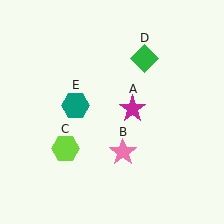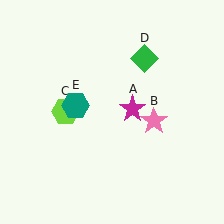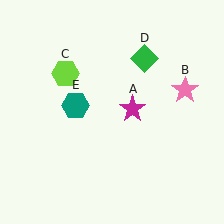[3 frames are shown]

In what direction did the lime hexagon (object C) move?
The lime hexagon (object C) moved up.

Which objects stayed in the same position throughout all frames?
Magenta star (object A) and green diamond (object D) and teal hexagon (object E) remained stationary.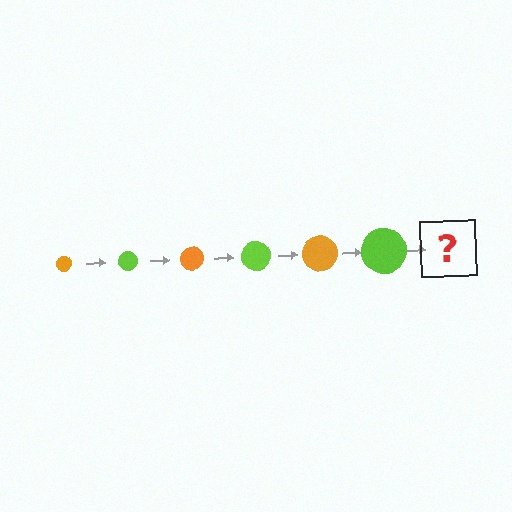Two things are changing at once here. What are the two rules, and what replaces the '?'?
The two rules are that the circle grows larger each step and the color cycles through orange and lime. The '?' should be an orange circle, larger than the previous one.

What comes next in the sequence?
The next element should be an orange circle, larger than the previous one.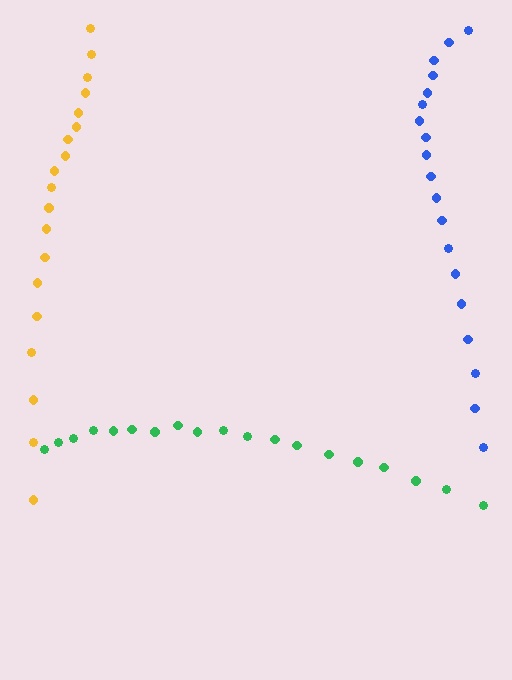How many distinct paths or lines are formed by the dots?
There are 3 distinct paths.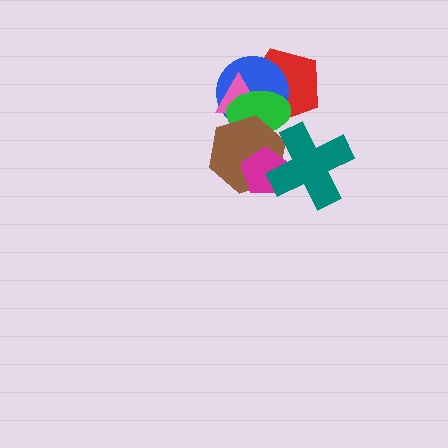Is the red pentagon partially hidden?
Yes, it is partially covered by another shape.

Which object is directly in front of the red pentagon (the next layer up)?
The blue circle is directly in front of the red pentagon.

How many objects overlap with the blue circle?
4 objects overlap with the blue circle.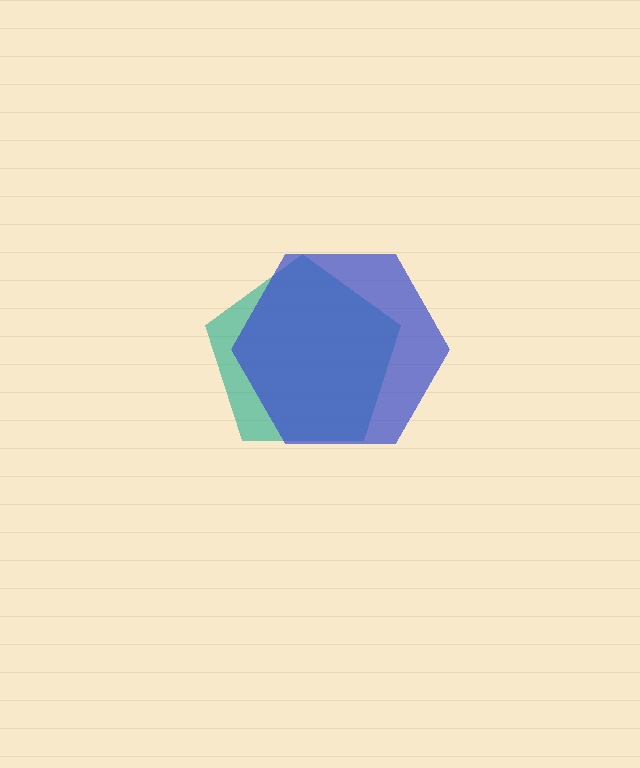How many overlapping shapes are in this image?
There are 2 overlapping shapes in the image.